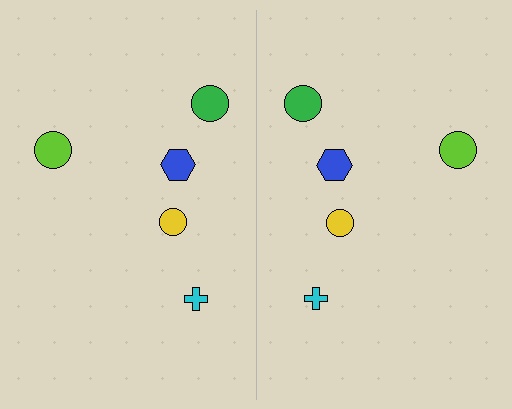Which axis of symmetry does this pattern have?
The pattern has a vertical axis of symmetry running through the center of the image.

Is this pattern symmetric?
Yes, this pattern has bilateral (reflection) symmetry.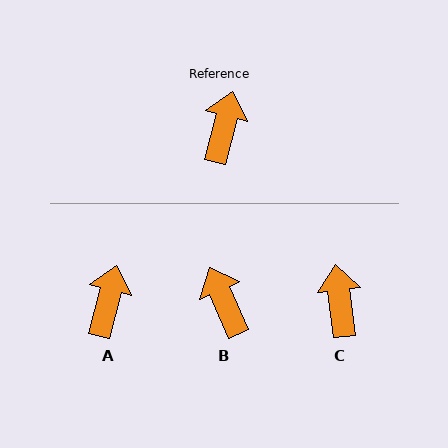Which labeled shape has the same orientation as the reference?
A.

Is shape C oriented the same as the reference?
No, it is off by about 21 degrees.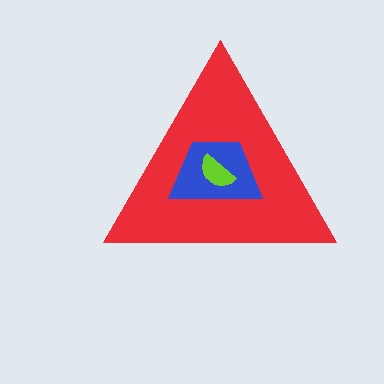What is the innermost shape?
The lime semicircle.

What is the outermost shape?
The red triangle.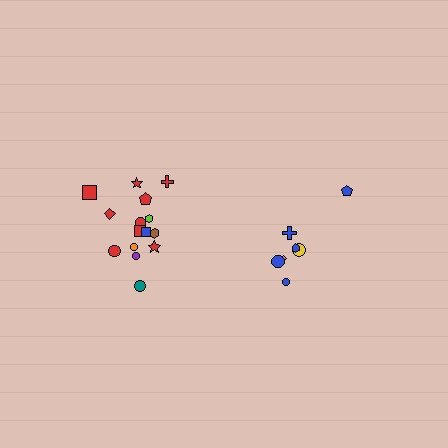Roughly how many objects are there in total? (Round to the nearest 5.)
Roughly 20 objects in total.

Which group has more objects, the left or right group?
The left group.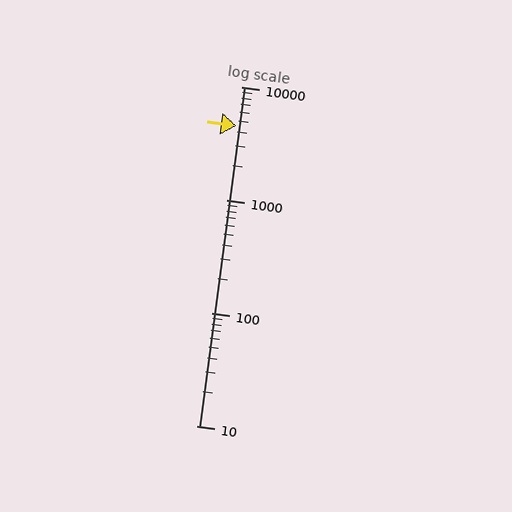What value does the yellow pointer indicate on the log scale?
The pointer indicates approximately 4500.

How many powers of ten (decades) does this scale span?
The scale spans 3 decades, from 10 to 10000.